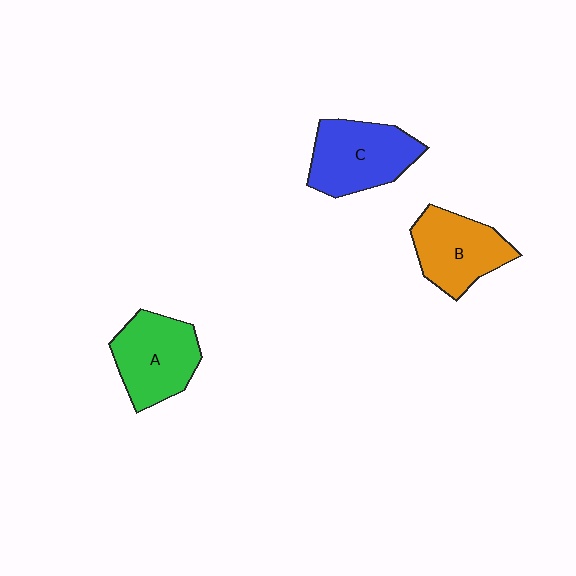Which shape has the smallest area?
Shape B (orange).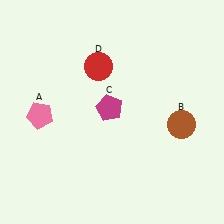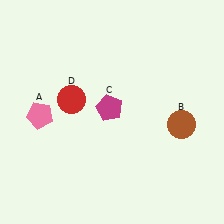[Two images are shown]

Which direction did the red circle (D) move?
The red circle (D) moved down.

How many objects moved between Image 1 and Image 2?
1 object moved between the two images.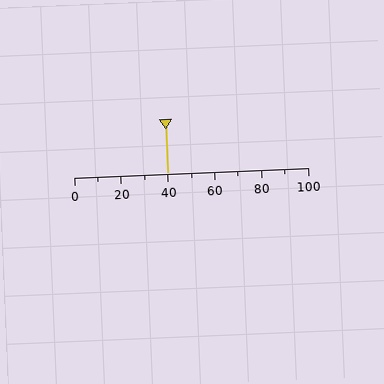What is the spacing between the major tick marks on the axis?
The major ticks are spaced 20 apart.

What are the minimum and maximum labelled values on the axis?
The axis runs from 0 to 100.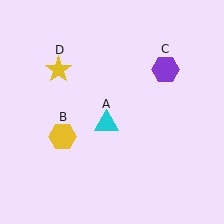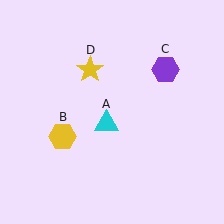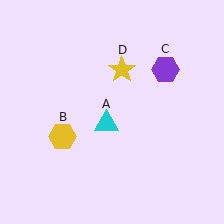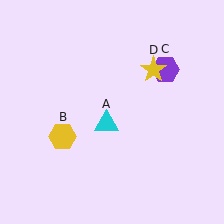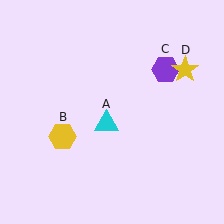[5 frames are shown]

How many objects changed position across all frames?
1 object changed position: yellow star (object D).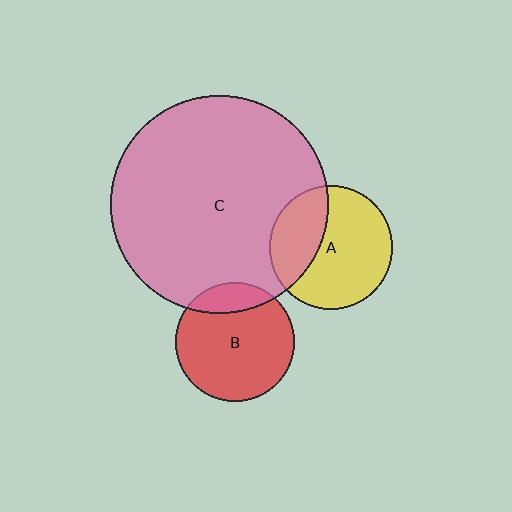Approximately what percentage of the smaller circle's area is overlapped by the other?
Approximately 35%.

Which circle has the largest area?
Circle C (pink).